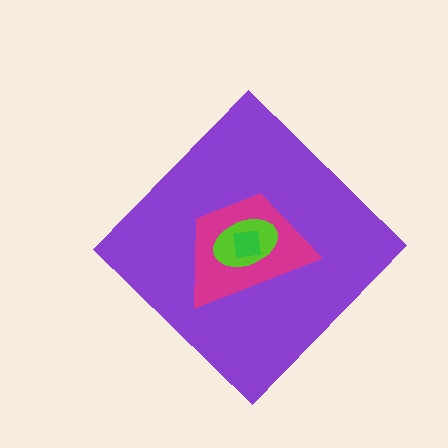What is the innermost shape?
The green square.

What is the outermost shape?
The purple diamond.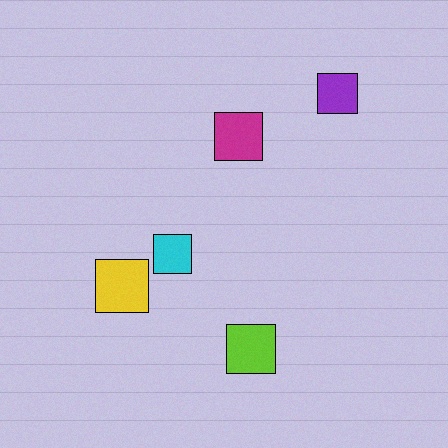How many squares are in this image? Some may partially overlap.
There are 5 squares.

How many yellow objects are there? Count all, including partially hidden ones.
There is 1 yellow object.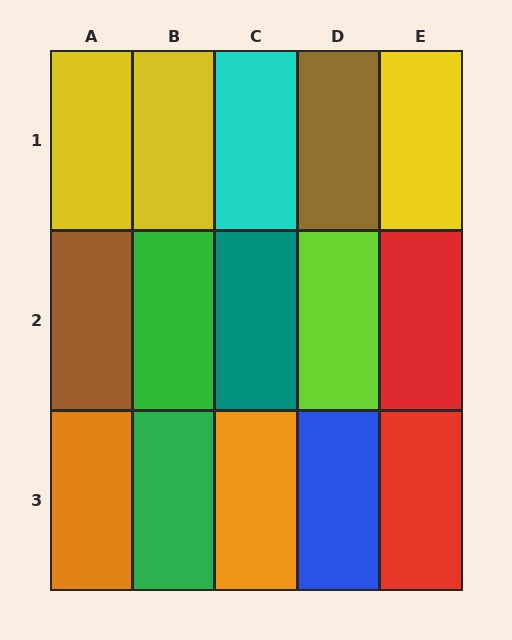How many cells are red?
2 cells are red.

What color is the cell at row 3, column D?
Blue.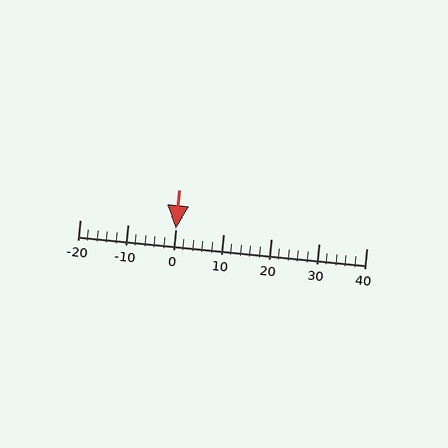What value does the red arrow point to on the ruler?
The red arrow points to approximately 0.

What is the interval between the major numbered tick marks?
The major tick marks are spaced 10 units apart.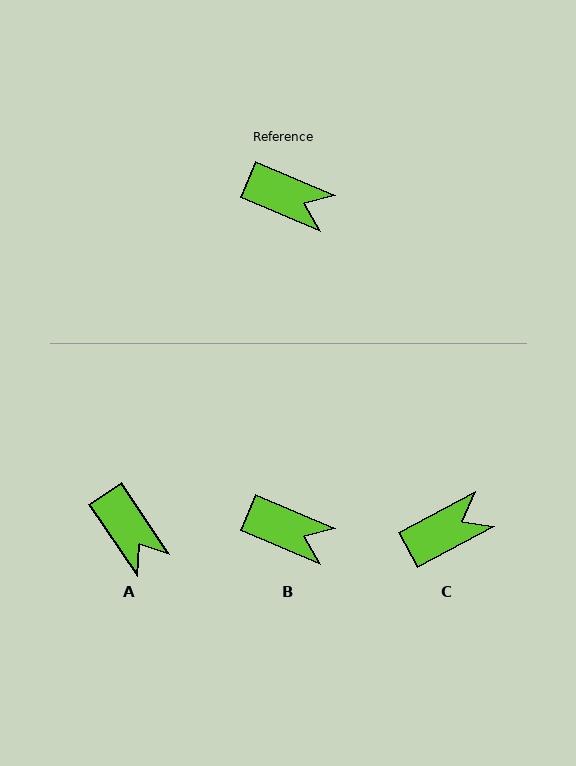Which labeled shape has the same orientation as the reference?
B.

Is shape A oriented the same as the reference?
No, it is off by about 33 degrees.